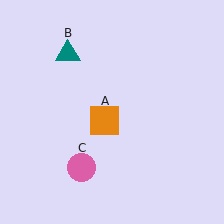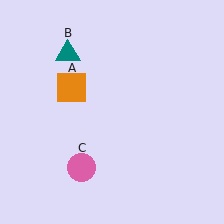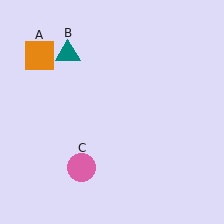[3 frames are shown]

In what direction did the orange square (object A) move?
The orange square (object A) moved up and to the left.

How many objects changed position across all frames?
1 object changed position: orange square (object A).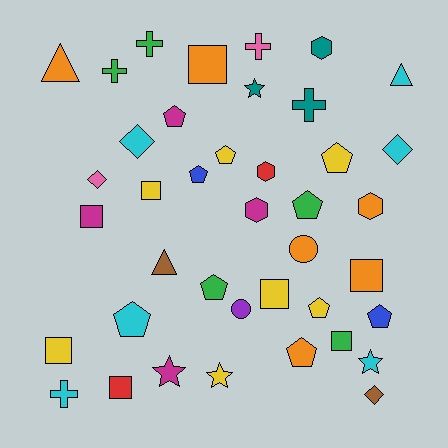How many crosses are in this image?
There are 5 crosses.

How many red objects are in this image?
There are 2 red objects.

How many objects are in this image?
There are 40 objects.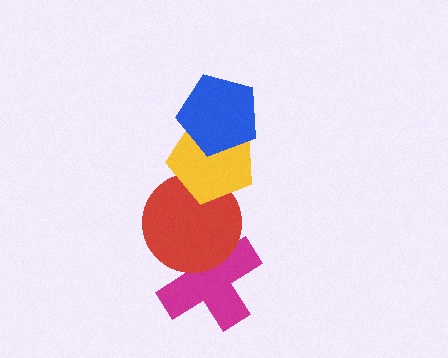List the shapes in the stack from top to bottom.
From top to bottom: the blue pentagon, the yellow pentagon, the red circle, the magenta cross.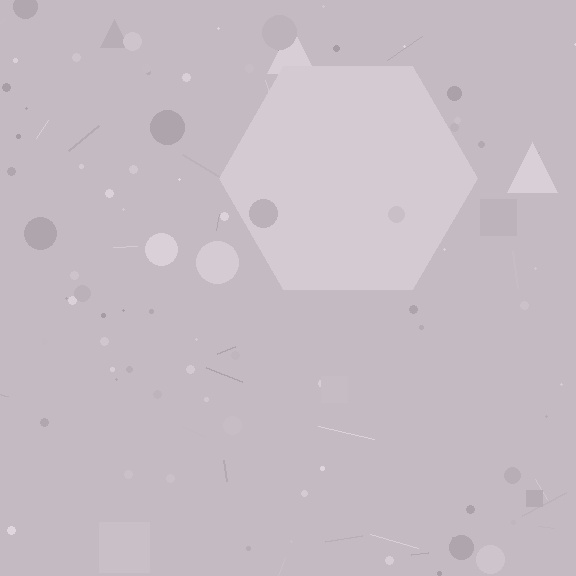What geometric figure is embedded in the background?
A hexagon is embedded in the background.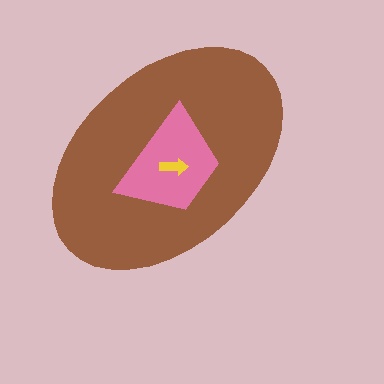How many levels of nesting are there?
3.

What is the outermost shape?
The brown ellipse.